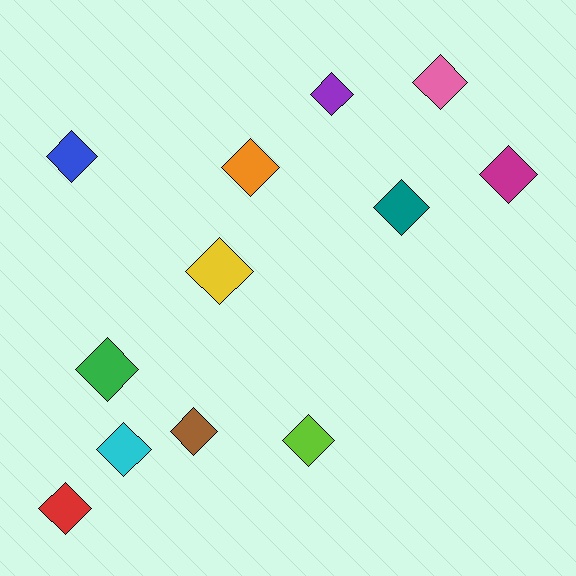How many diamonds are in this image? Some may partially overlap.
There are 12 diamonds.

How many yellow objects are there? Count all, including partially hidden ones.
There is 1 yellow object.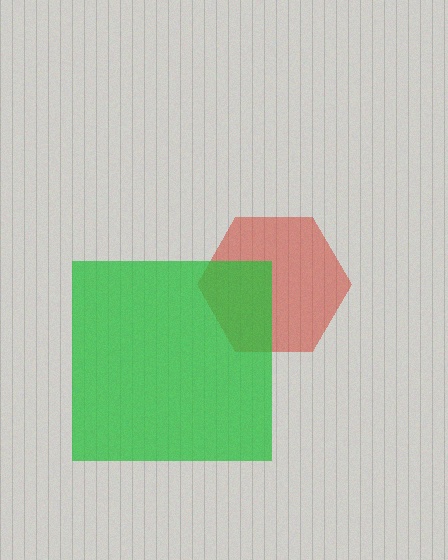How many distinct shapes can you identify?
There are 2 distinct shapes: a red hexagon, a green square.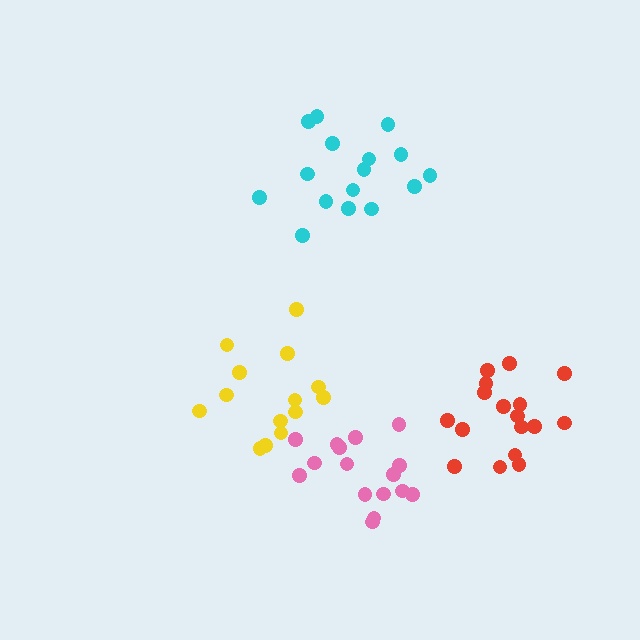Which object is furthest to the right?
The red cluster is rightmost.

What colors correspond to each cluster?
The clusters are colored: red, yellow, cyan, pink.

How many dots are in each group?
Group 1: 17 dots, Group 2: 14 dots, Group 3: 16 dots, Group 4: 16 dots (63 total).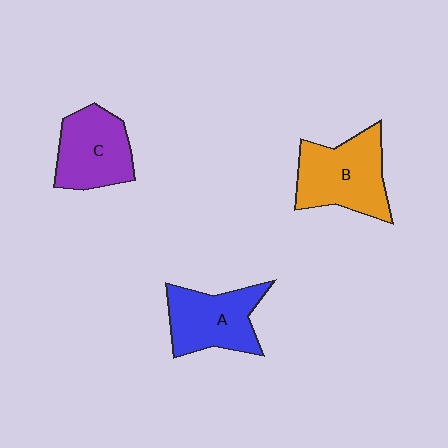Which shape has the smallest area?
Shape C (purple).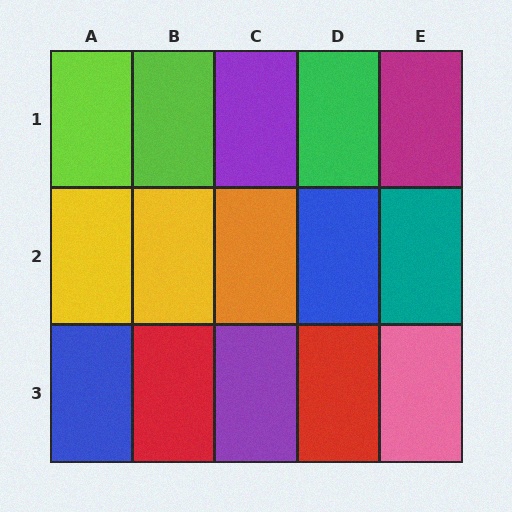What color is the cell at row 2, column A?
Yellow.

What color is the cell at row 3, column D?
Red.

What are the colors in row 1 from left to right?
Lime, lime, purple, green, magenta.